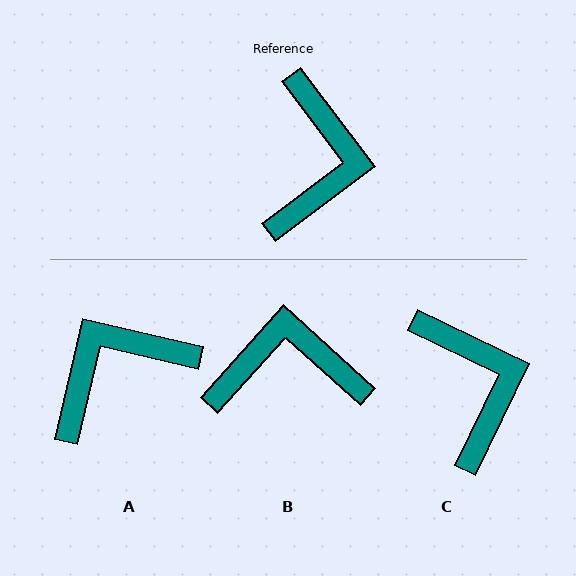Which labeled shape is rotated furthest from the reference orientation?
A, about 130 degrees away.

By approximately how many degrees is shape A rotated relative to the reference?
Approximately 130 degrees counter-clockwise.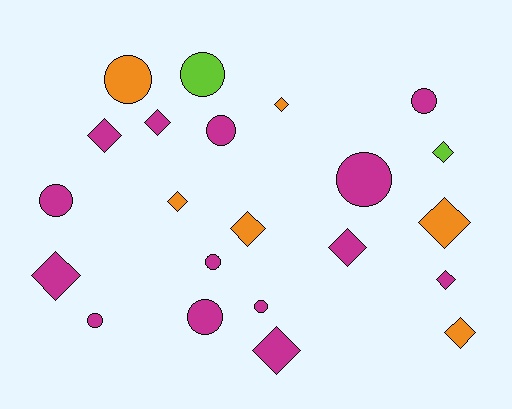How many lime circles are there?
There is 1 lime circle.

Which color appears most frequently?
Magenta, with 14 objects.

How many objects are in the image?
There are 22 objects.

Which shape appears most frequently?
Diamond, with 12 objects.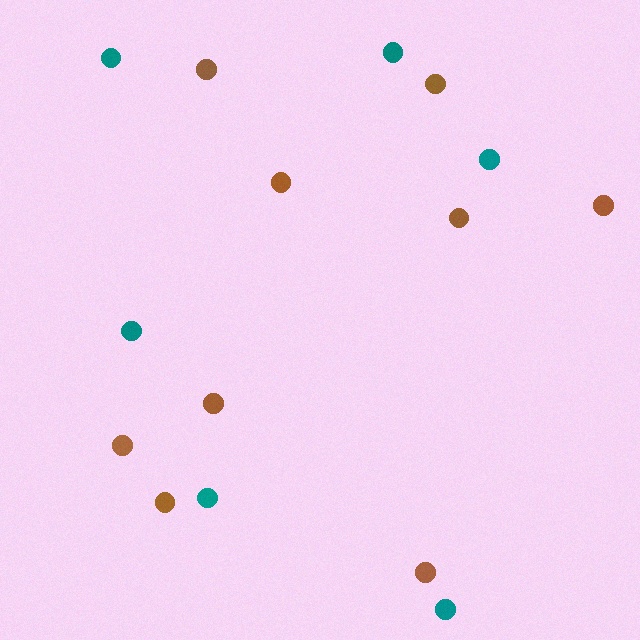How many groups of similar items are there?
There are 2 groups: one group of teal circles (6) and one group of brown circles (9).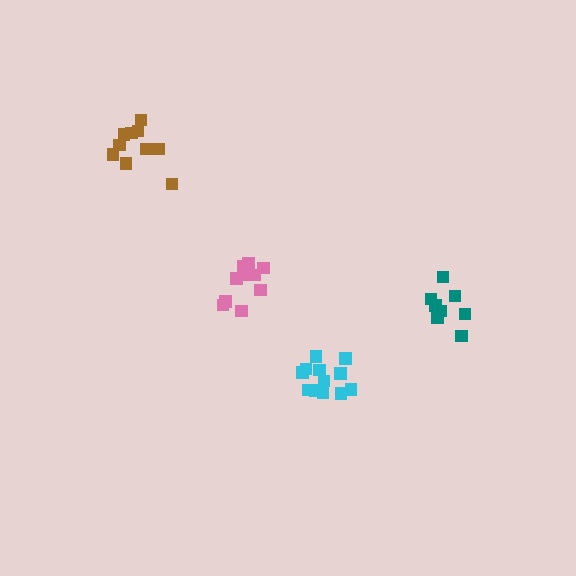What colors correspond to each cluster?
The clusters are colored: teal, cyan, pink, brown.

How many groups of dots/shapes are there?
There are 4 groups.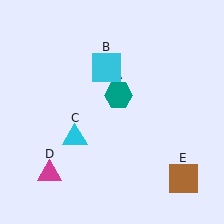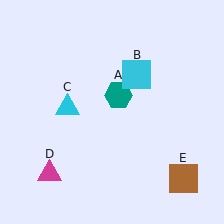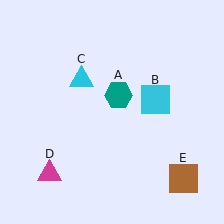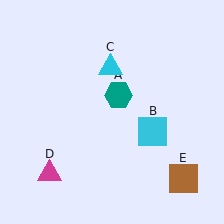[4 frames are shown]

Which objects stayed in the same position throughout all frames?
Teal hexagon (object A) and magenta triangle (object D) and brown square (object E) remained stationary.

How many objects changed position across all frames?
2 objects changed position: cyan square (object B), cyan triangle (object C).